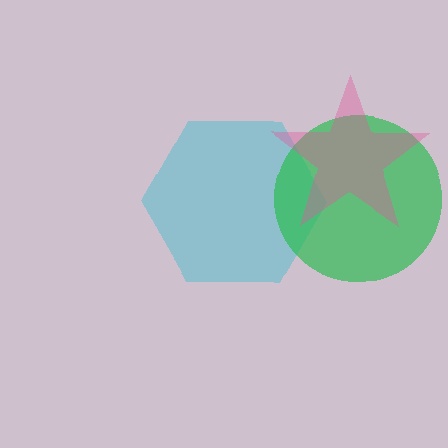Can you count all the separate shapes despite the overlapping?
Yes, there are 3 separate shapes.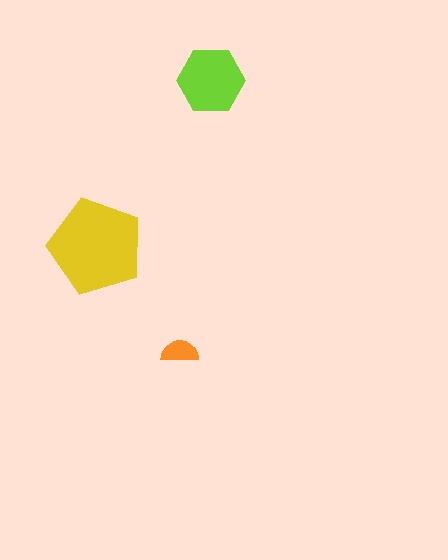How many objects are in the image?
There are 3 objects in the image.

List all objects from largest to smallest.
The yellow pentagon, the lime hexagon, the orange semicircle.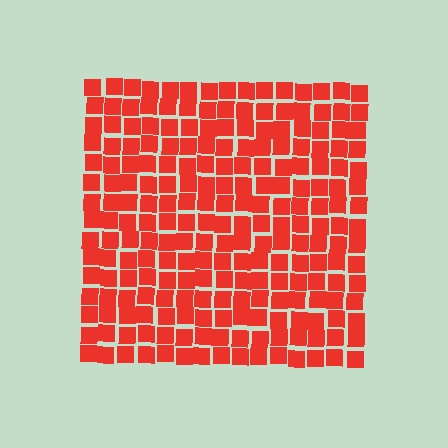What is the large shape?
The large shape is a square.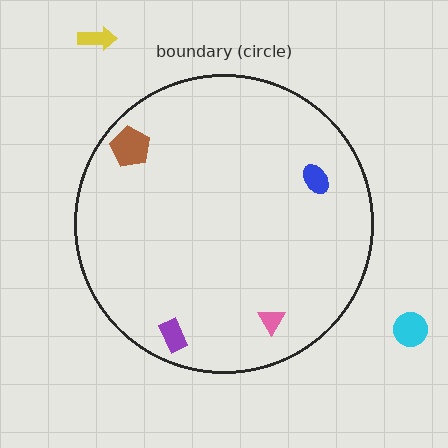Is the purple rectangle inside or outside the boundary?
Inside.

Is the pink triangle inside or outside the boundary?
Inside.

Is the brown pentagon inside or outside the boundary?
Inside.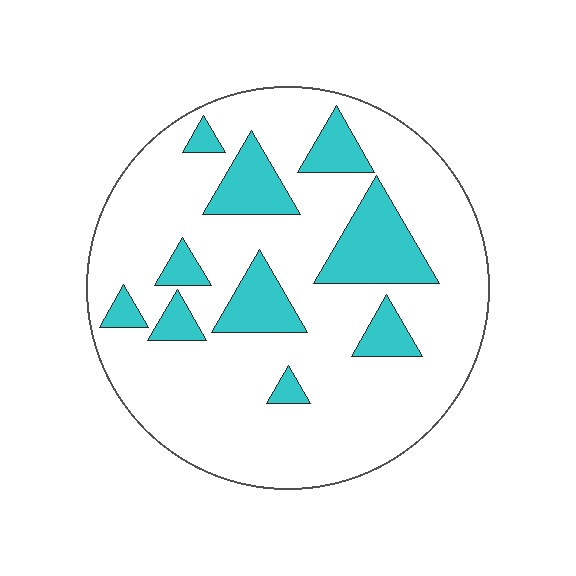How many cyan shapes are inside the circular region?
10.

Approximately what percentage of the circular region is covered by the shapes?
Approximately 20%.